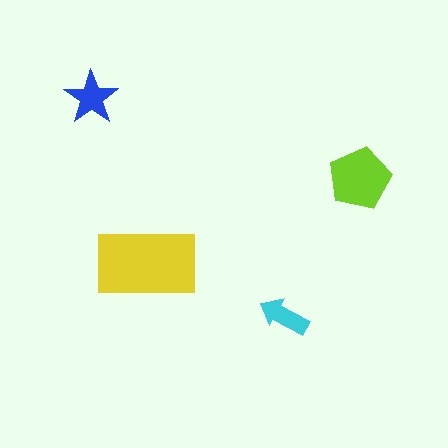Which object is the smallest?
The cyan arrow.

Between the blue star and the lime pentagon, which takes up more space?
The lime pentagon.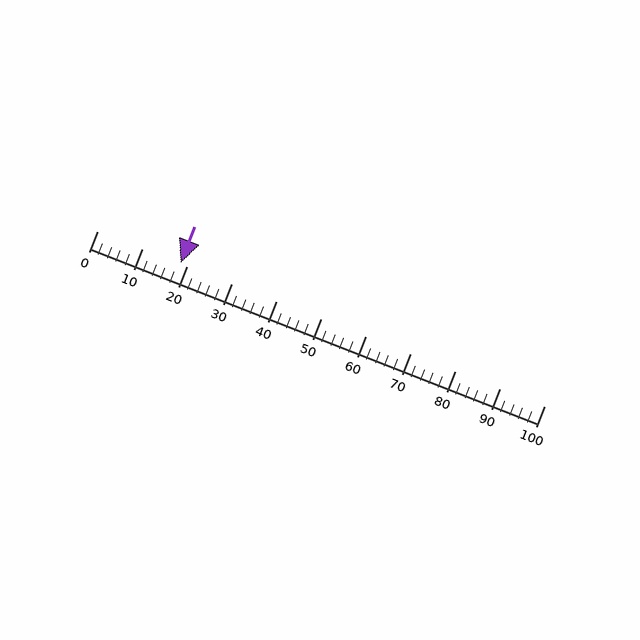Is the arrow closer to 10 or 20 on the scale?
The arrow is closer to 20.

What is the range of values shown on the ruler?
The ruler shows values from 0 to 100.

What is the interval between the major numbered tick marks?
The major tick marks are spaced 10 units apart.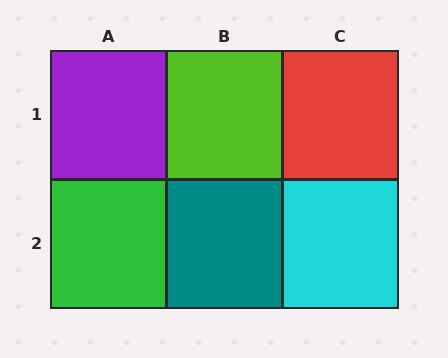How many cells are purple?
1 cell is purple.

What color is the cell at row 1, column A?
Purple.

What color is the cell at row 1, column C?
Red.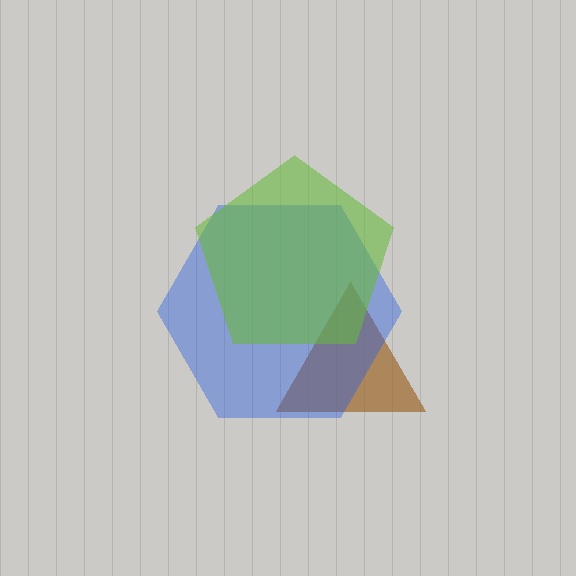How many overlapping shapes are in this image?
There are 3 overlapping shapes in the image.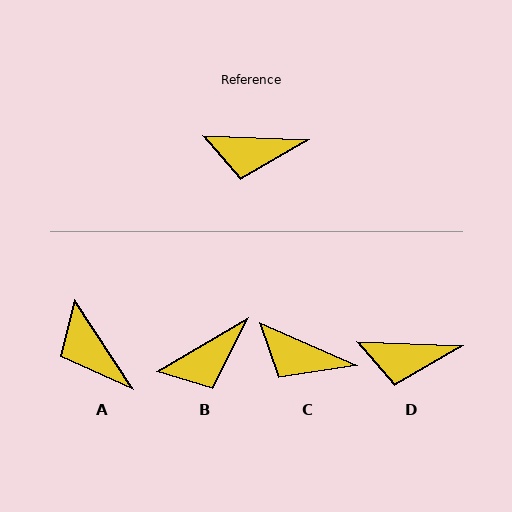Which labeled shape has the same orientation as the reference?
D.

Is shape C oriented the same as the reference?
No, it is off by about 21 degrees.